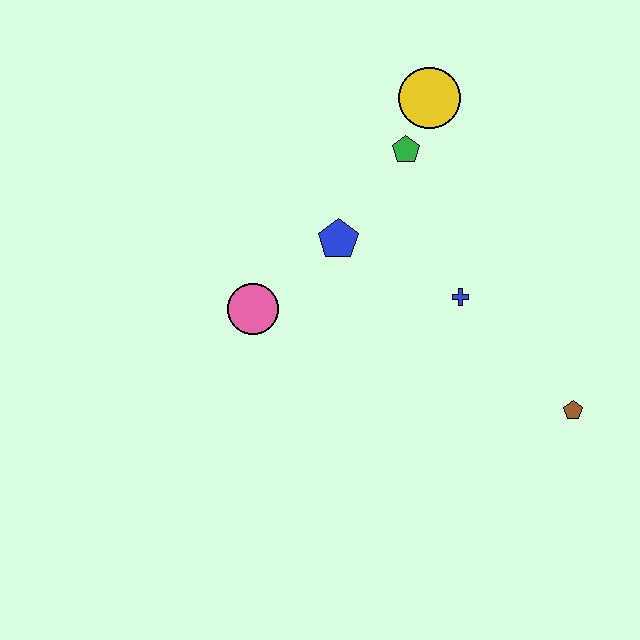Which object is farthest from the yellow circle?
The brown pentagon is farthest from the yellow circle.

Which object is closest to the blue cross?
The blue pentagon is closest to the blue cross.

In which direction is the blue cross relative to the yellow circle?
The blue cross is below the yellow circle.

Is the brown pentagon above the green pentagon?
No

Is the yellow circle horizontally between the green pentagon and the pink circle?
No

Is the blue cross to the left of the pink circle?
No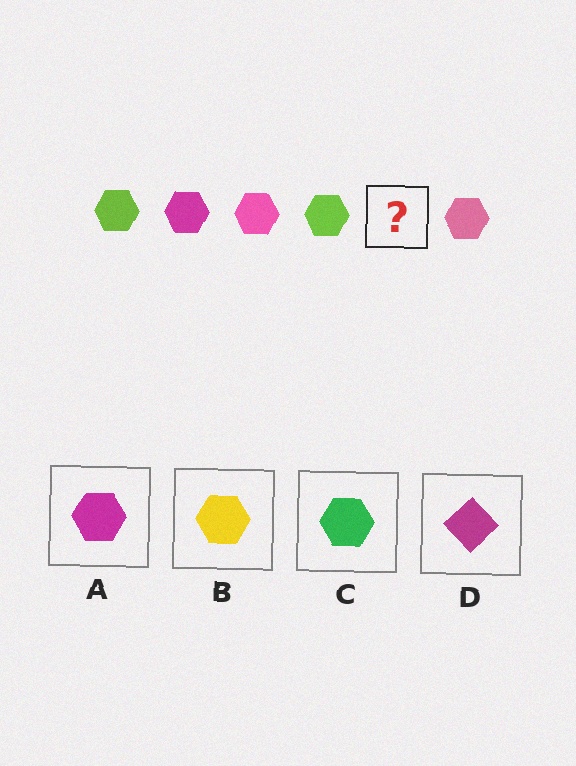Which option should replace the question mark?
Option A.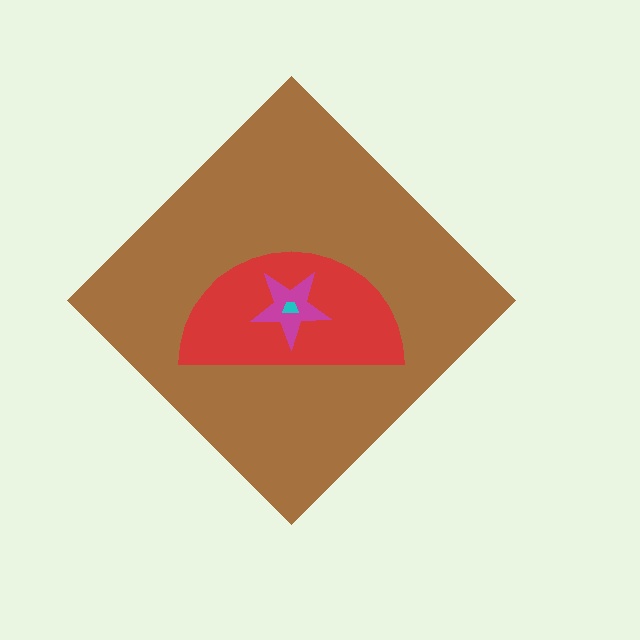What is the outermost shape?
The brown diamond.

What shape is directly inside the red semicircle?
The magenta star.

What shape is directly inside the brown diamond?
The red semicircle.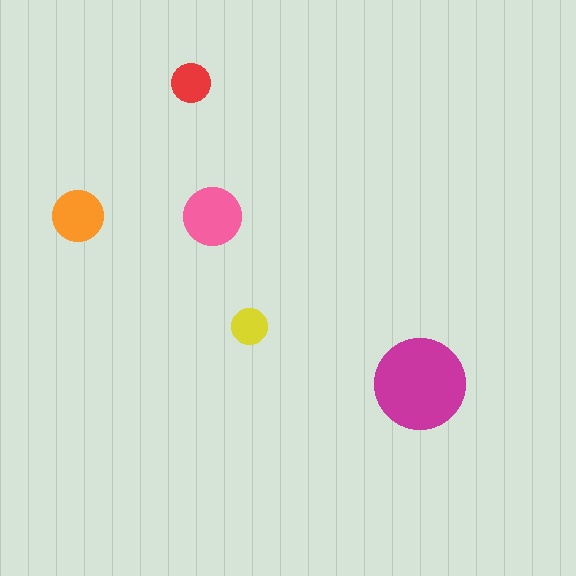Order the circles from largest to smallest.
the magenta one, the pink one, the orange one, the red one, the yellow one.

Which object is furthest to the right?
The magenta circle is rightmost.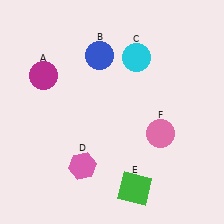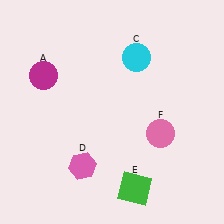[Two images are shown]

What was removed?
The blue circle (B) was removed in Image 2.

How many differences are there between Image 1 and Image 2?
There is 1 difference between the two images.